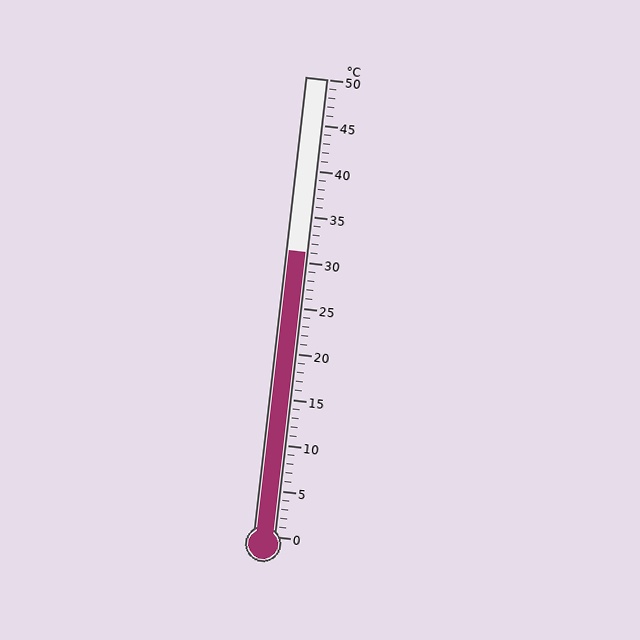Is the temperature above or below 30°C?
The temperature is above 30°C.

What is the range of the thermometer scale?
The thermometer scale ranges from 0°C to 50°C.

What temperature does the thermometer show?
The thermometer shows approximately 31°C.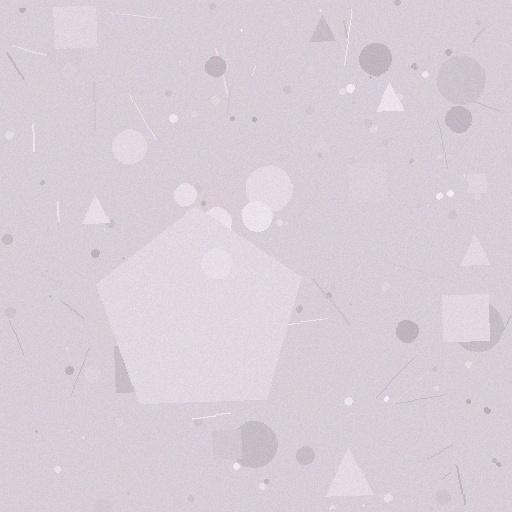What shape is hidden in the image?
A pentagon is hidden in the image.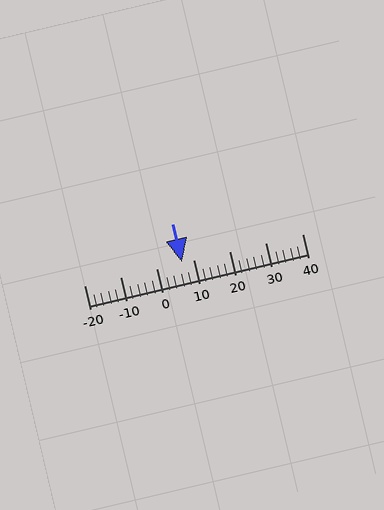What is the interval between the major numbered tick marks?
The major tick marks are spaced 10 units apart.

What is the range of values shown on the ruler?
The ruler shows values from -20 to 40.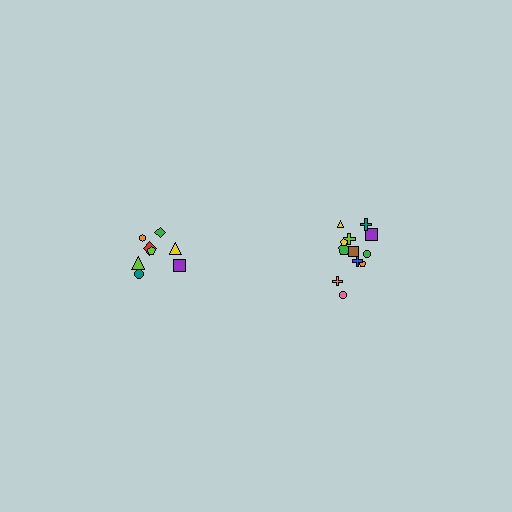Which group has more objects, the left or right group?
The right group.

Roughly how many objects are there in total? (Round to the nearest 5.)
Roughly 20 objects in total.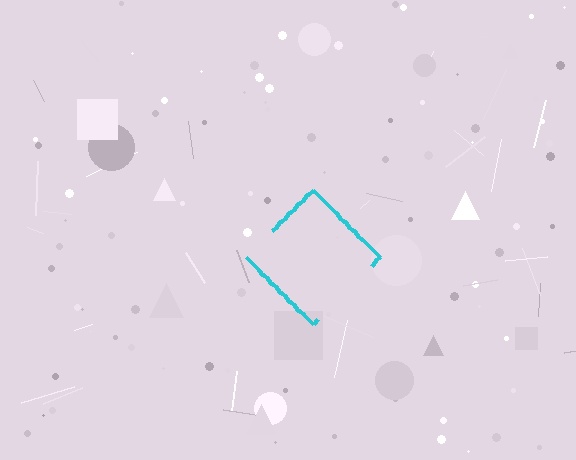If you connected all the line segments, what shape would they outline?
They would outline a diamond.